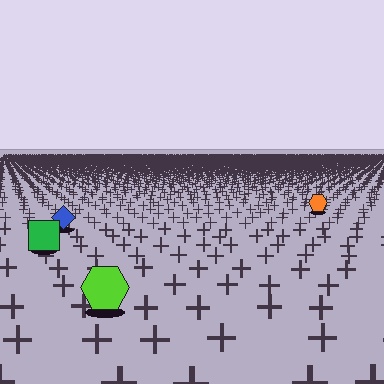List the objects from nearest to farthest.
From nearest to farthest: the lime hexagon, the green square, the blue diamond, the orange hexagon.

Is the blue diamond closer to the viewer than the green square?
No. The green square is closer — you can tell from the texture gradient: the ground texture is coarser near it.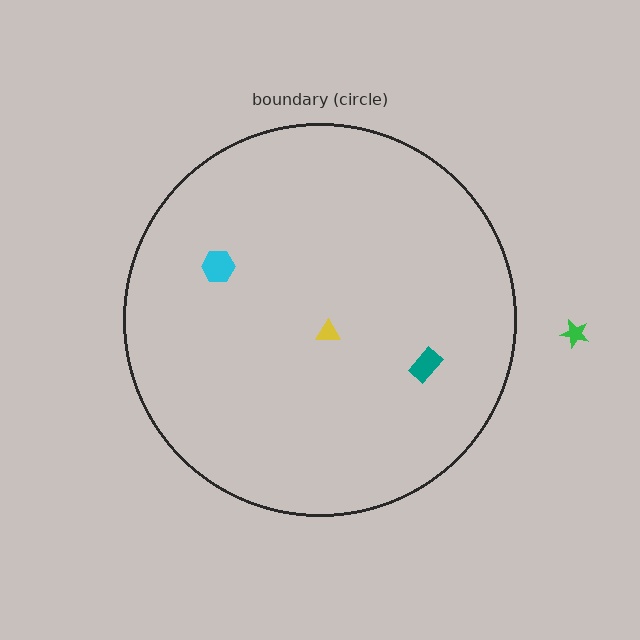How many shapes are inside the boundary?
3 inside, 1 outside.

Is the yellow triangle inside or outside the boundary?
Inside.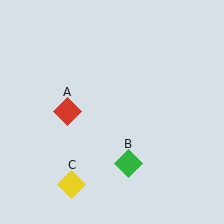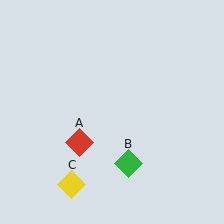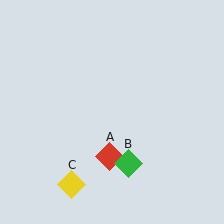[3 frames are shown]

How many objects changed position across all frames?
1 object changed position: red diamond (object A).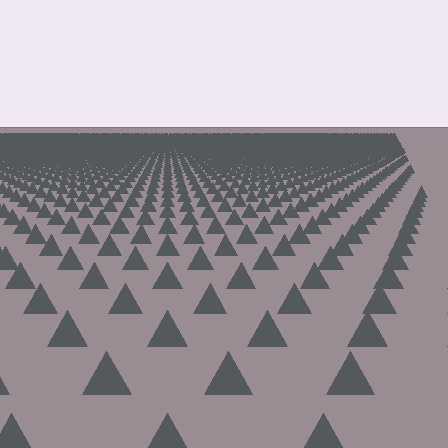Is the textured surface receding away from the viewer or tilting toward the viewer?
The surface is receding away from the viewer. Texture elements get smaller and denser toward the top.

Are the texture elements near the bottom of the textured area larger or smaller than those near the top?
Larger. Near the bottom, elements are closer to the viewer and appear at a bigger on-screen size.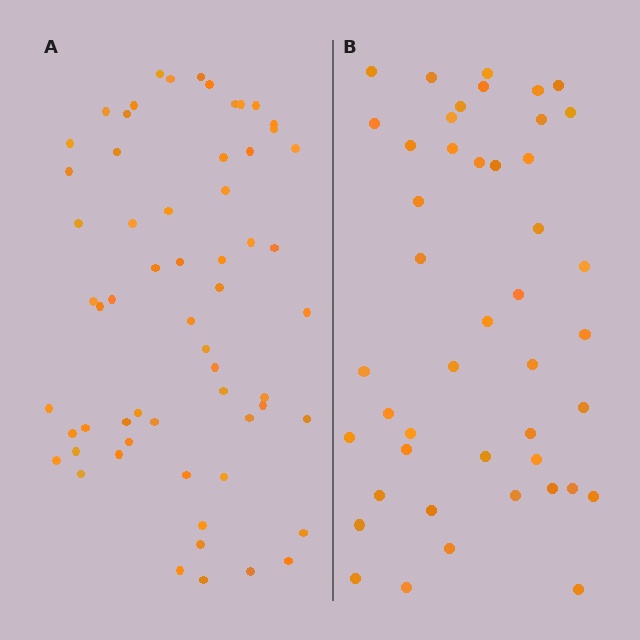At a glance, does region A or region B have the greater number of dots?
Region A (the left region) has more dots.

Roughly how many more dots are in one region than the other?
Region A has approximately 15 more dots than region B.